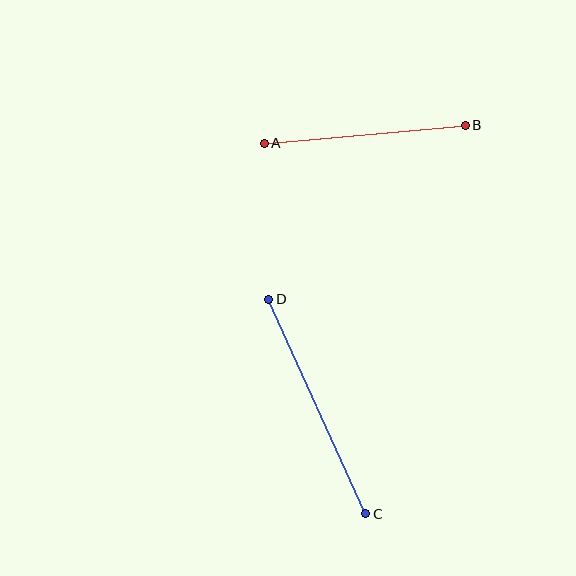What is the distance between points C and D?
The distance is approximately 235 pixels.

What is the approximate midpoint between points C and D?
The midpoint is at approximately (317, 406) pixels.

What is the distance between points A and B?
The distance is approximately 202 pixels.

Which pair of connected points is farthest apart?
Points C and D are farthest apart.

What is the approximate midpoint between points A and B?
The midpoint is at approximately (365, 134) pixels.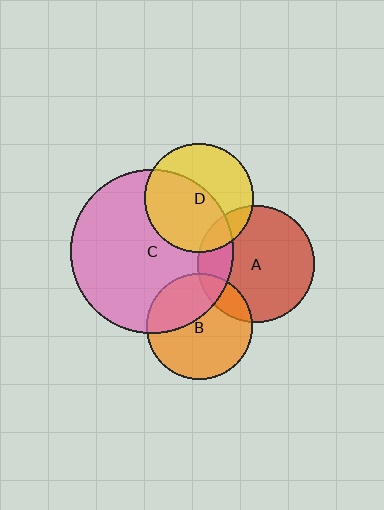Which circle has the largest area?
Circle C (pink).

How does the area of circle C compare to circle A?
Approximately 1.9 times.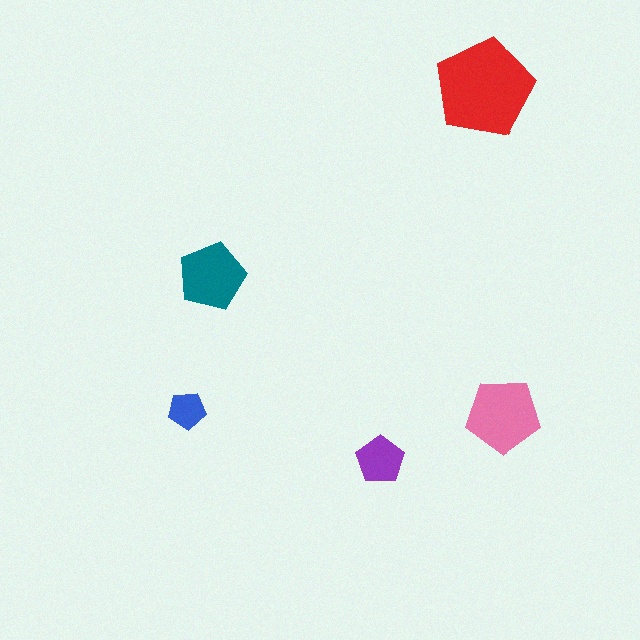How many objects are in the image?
There are 5 objects in the image.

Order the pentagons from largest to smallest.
the red one, the pink one, the teal one, the purple one, the blue one.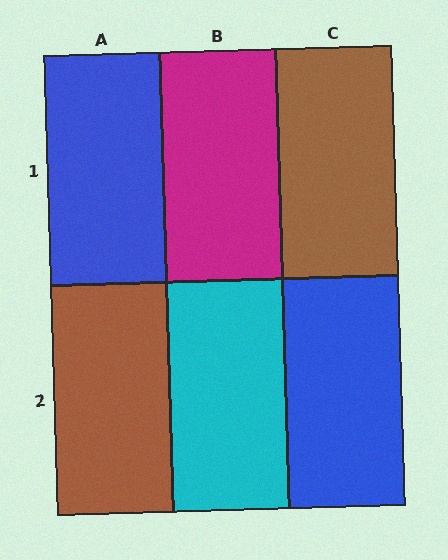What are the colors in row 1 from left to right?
Blue, magenta, brown.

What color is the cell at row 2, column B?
Cyan.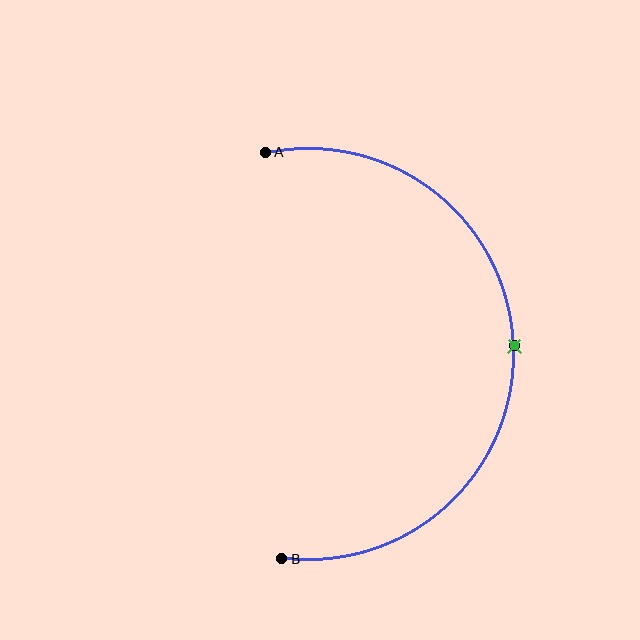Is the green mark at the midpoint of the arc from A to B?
Yes. The green mark lies on the arc at equal arc-length from both A and B — it is the arc midpoint.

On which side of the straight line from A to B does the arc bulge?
The arc bulges to the right of the straight line connecting A and B.